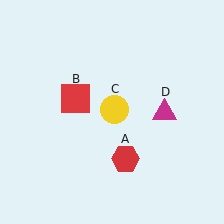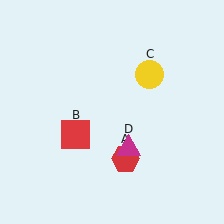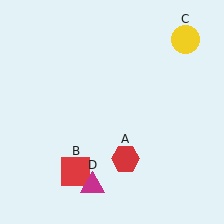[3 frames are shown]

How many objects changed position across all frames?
3 objects changed position: red square (object B), yellow circle (object C), magenta triangle (object D).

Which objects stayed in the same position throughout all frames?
Red hexagon (object A) remained stationary.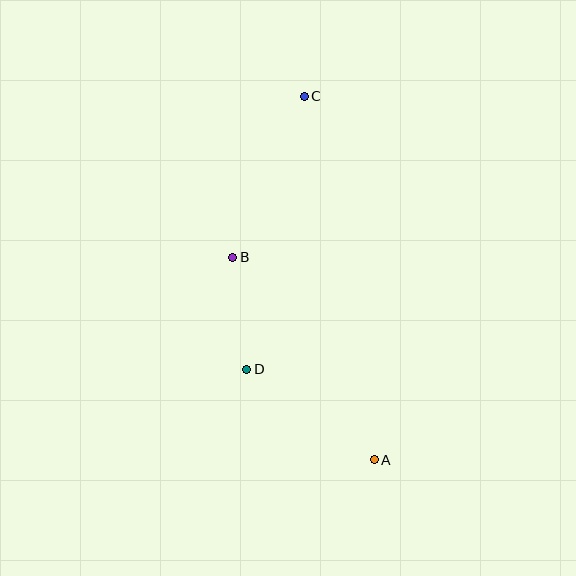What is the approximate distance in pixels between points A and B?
The distance between A and B is approximately 247 pixels.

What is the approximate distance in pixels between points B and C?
The distance between B and C is approximately 176 pixels.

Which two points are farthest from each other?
Points A and C are farthest from each other.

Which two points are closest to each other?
Points B and D are closest to each other.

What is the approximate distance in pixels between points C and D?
The distance between C and D is approximately 279 pixels.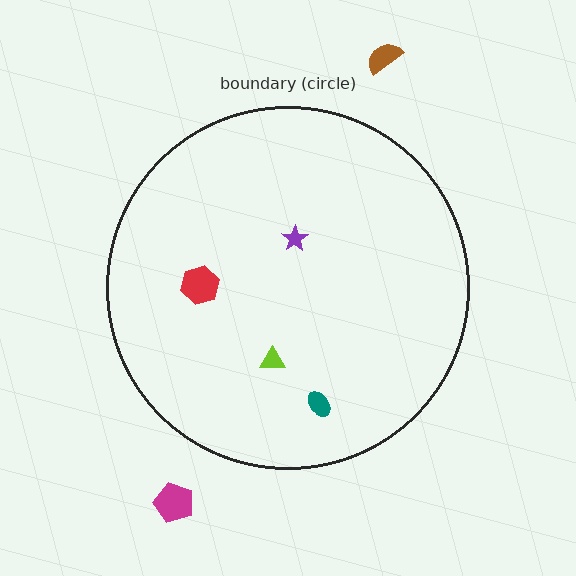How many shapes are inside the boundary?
4 inside, 2 outside.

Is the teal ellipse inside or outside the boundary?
Inside.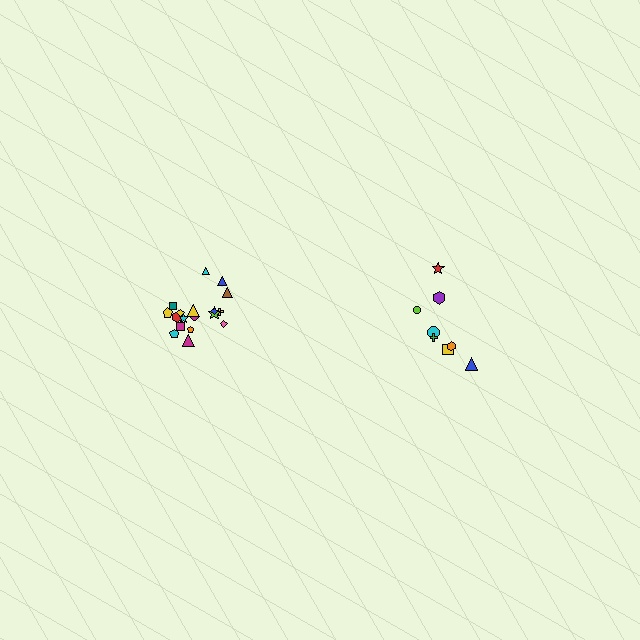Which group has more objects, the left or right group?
The left group.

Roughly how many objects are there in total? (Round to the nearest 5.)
Roughly 25 objects in total.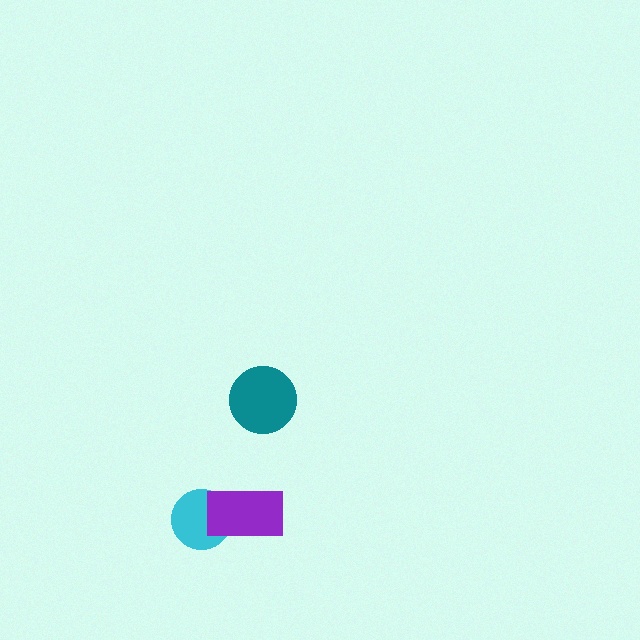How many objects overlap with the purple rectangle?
1 object overlaps with the purple rectangle.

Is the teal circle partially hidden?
No, no other shape covers it.